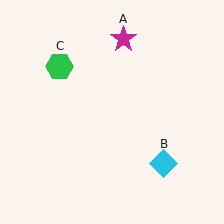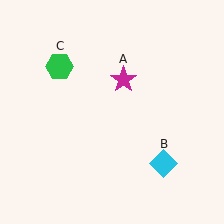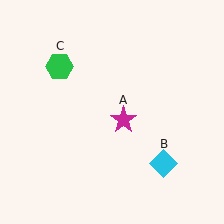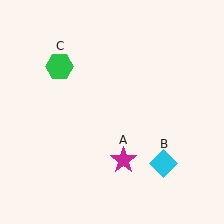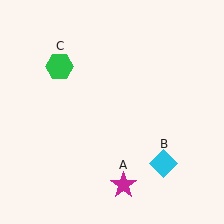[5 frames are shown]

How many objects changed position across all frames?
1 object changed position: magenta star (object A).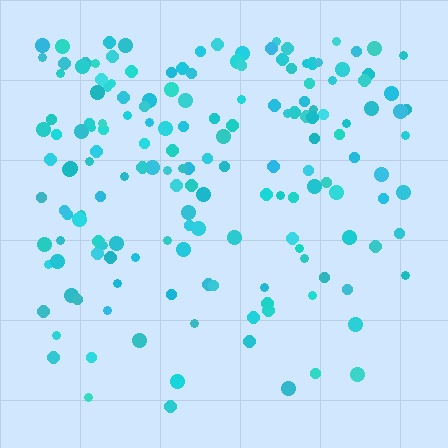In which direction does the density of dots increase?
From bottom to top, with the top side densest.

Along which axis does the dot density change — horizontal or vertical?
Vertical.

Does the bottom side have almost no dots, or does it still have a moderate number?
Still a moderate number, just noticeably fewer than the top.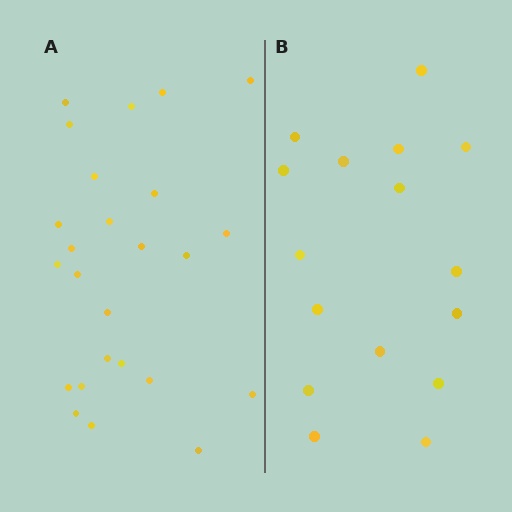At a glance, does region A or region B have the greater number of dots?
Region A (the left region) has more dots.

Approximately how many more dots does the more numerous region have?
Region A has roughly 8 or so more dots than region B.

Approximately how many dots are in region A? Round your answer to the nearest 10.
About 20 dots. (The exact count is 25, which rounds to 20.)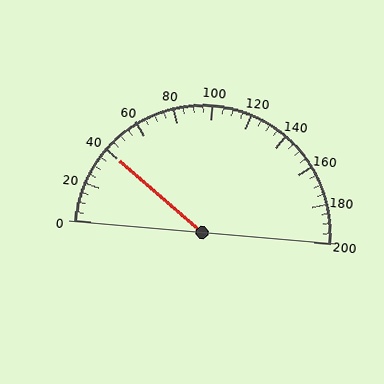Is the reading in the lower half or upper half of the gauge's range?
The reading is in the lower half of the range (0 to 200).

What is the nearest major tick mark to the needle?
The nearest major tick mark is 40.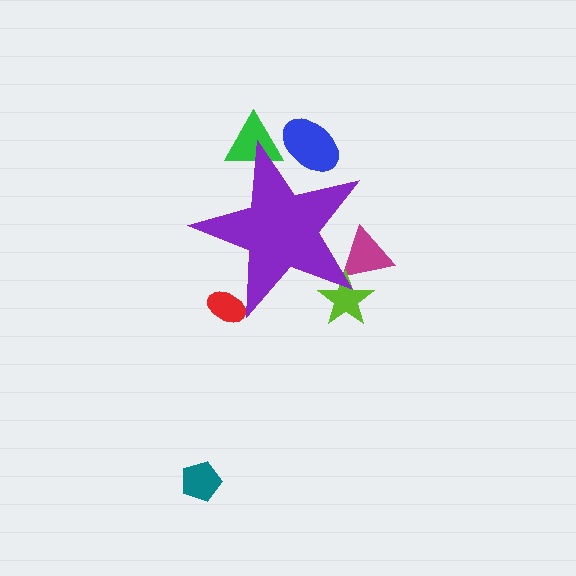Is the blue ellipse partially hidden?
Yes, the blue ellipse is partially hidden behind the purple star.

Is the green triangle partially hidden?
Yes, the green triangle is partially hidden behind the purple star.